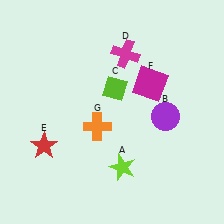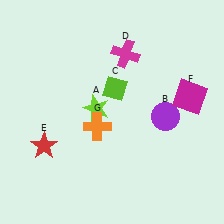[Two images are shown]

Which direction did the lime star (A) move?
The lime star (A) moved up.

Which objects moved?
The objects that moved are: the lime star (A), the magenta square (F).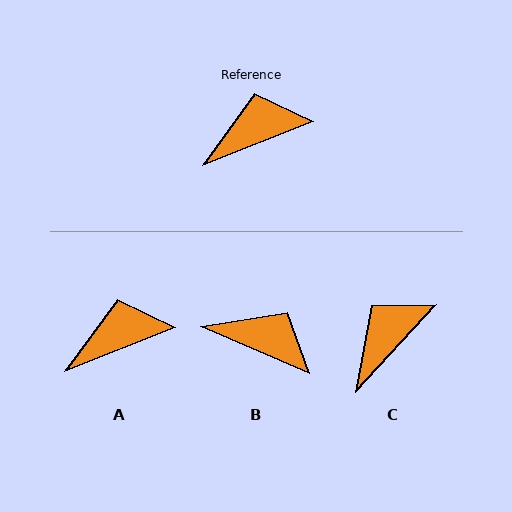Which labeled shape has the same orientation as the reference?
A.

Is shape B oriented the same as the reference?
No, it is off by about 45 degrees.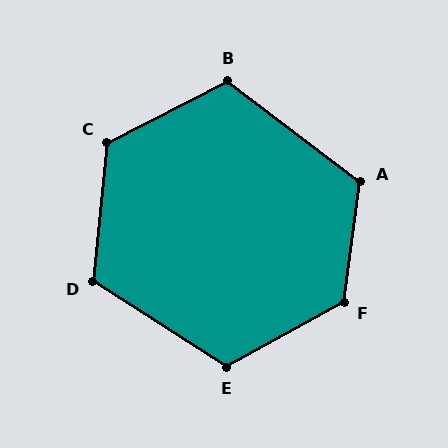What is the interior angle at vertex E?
Approximately 118 degrees (obtuse).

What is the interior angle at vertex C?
Approximately 122 degrees (obtuse).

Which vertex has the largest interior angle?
F, at approximately 127 degrees.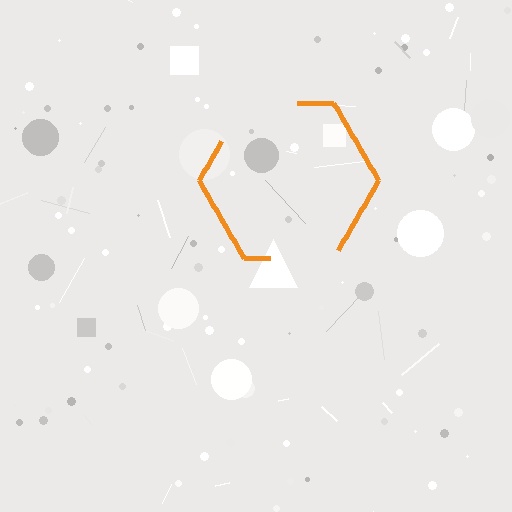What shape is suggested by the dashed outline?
The dashed outline suggests a hexagon.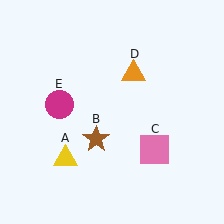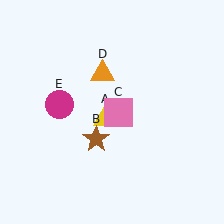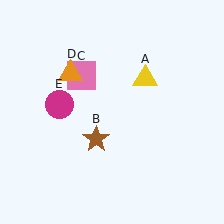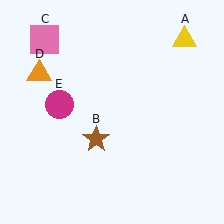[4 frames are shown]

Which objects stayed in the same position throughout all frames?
Brown star (object B) and magenta circle (object E) remained stationary.